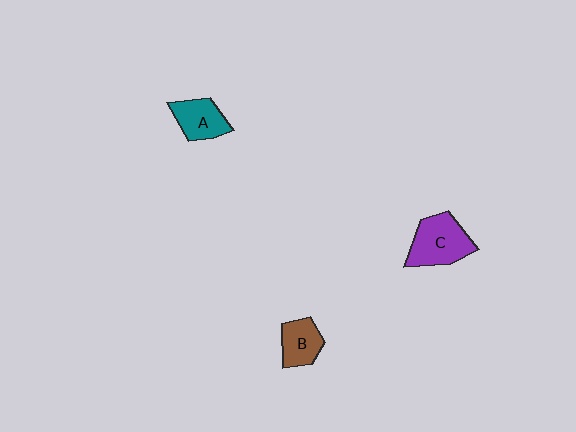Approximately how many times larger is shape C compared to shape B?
Approximately 1.6 times.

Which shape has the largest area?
Shape C (purple).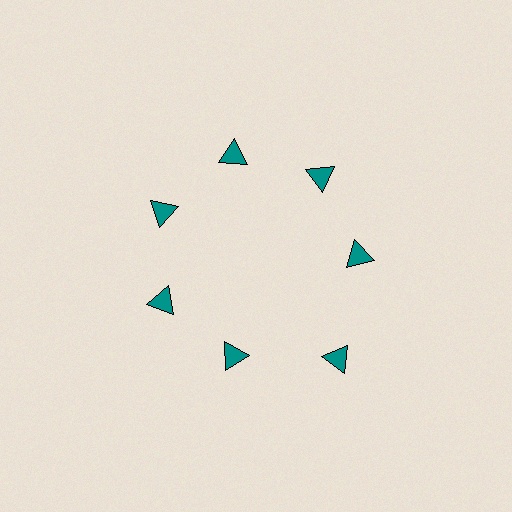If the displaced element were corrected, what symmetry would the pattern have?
It would have 7-fold rotational symmetry — the pattern would map onto itself every 51 degrees.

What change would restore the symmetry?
The symmetry would be restored by moving it inward, back onto the ring so that all 7 triangles sit at equal angles and equal distance from the center.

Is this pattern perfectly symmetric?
No. The 7 teal triangles are arranged in a ring, but one element near the 5 o'clock position is pushed outward from the center, breaking the 7-fold rotational symmetry.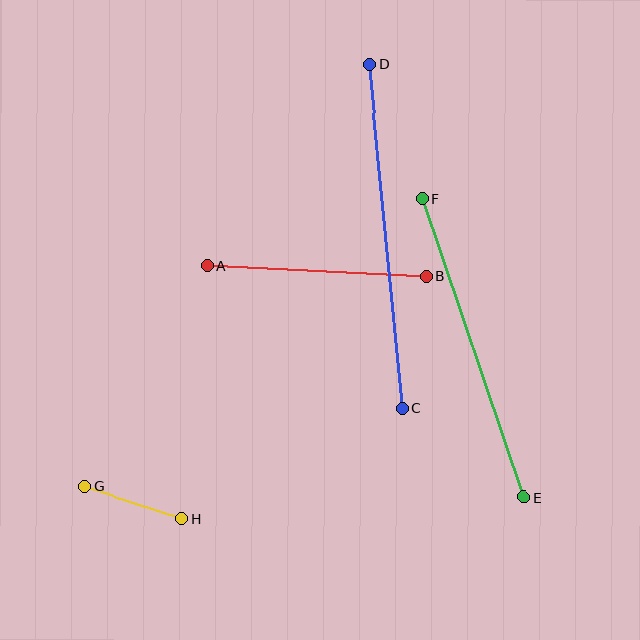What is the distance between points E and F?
The distance is approximately 314 pixels.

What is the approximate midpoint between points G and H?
The midpoint is at approximately (133, 503) pixels.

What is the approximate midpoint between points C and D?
The midpoint is at approximately (386, 237) pixels.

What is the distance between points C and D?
The distance is approximately 345 pixels.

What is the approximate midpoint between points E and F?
The midpoint is at approximately (473, 348) pixels.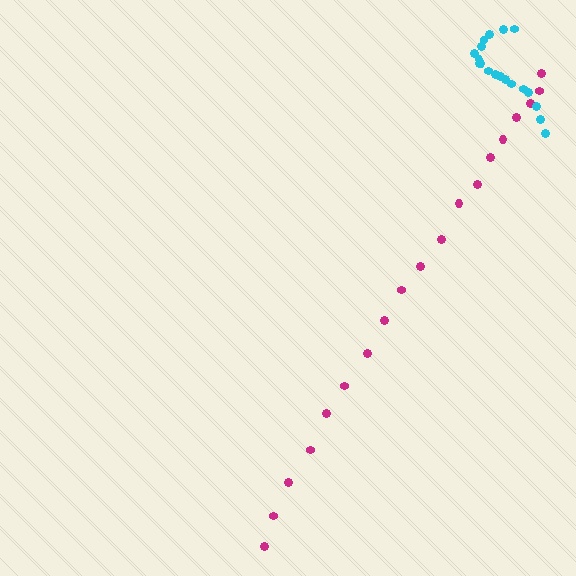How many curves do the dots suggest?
There are 2 distinct paths.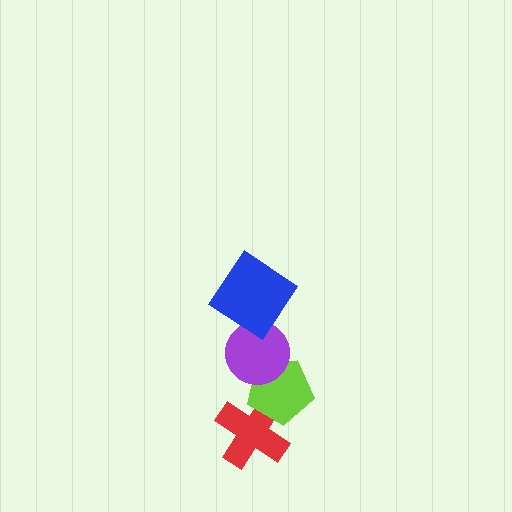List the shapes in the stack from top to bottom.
From top to bottom: the blue diamond, the purple circle, the lime pentagon, the red cross.